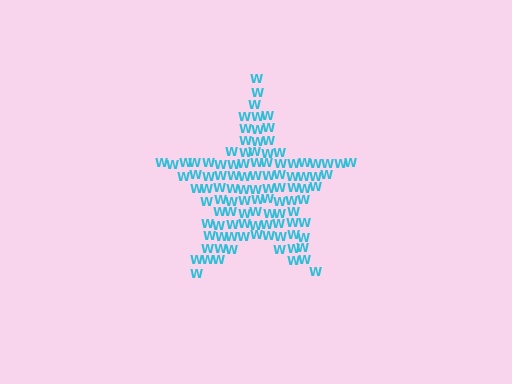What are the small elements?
The small elements are letter W's.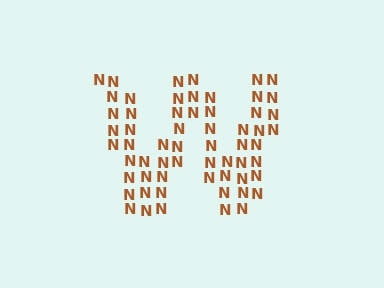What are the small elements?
The small elements are letter N's.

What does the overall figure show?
The overall figure shows the letter W.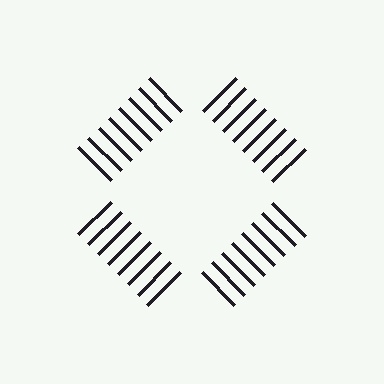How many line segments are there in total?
32 — 8 along each of the 4 edges.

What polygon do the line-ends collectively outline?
An illusory square — the line segments terminate on its edges but no continuous stroke is drawn.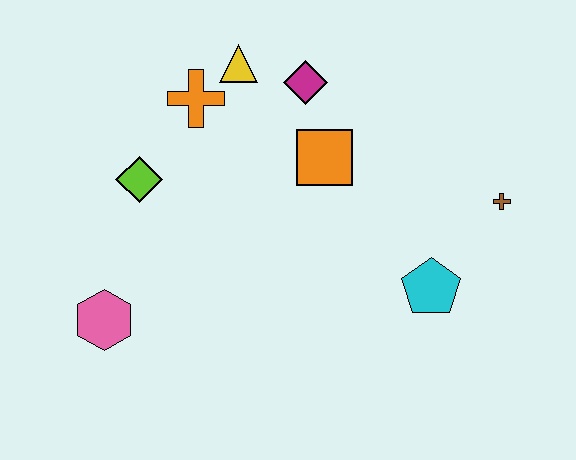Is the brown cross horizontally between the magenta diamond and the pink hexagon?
No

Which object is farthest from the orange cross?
The brown cross is farthest from the orange cross.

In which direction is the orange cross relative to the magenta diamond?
The orange cross is to the left of the magenta diamond.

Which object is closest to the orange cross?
The yellow triangle is closest to the orange cross.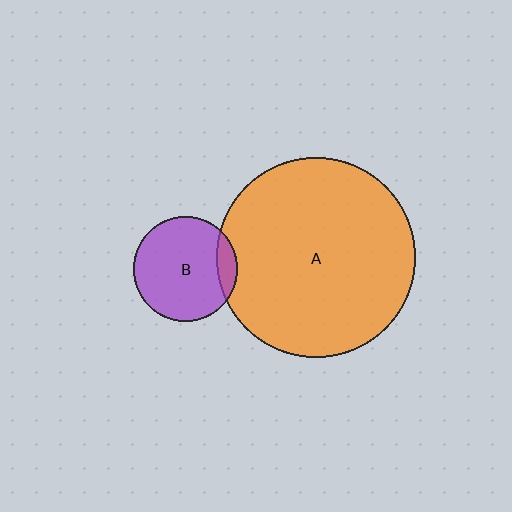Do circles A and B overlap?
Yes.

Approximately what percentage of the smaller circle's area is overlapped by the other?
Approximately 10%.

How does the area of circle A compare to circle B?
Approximately 3.6 times.